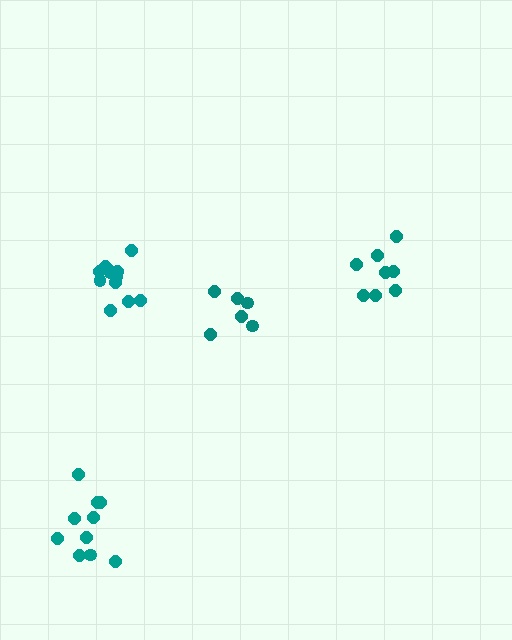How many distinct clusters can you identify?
There are 4 distinct clusters.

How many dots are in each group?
Group 1: 10 dots, Group 2: 6 dots, Group 3: 8 dots, Group 4: 12 dots (36 total).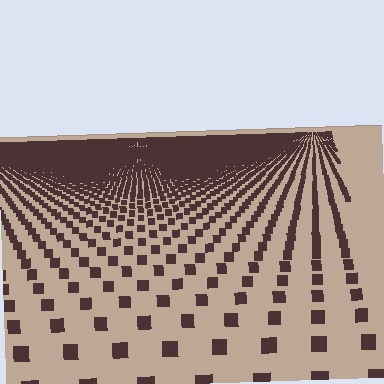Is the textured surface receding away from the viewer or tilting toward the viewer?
The surface is receding away from the viewer. Texture elements get smaller and denser toward the top.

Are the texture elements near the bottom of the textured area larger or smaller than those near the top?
Larger. Near the bottom, elements are closer to the viewer and appear at a bigger on-screen size.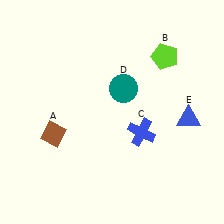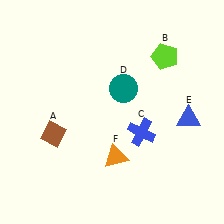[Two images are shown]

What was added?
An orange triangle (F) was added in Image 2.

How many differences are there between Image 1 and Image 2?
There is 1 difference between the two images.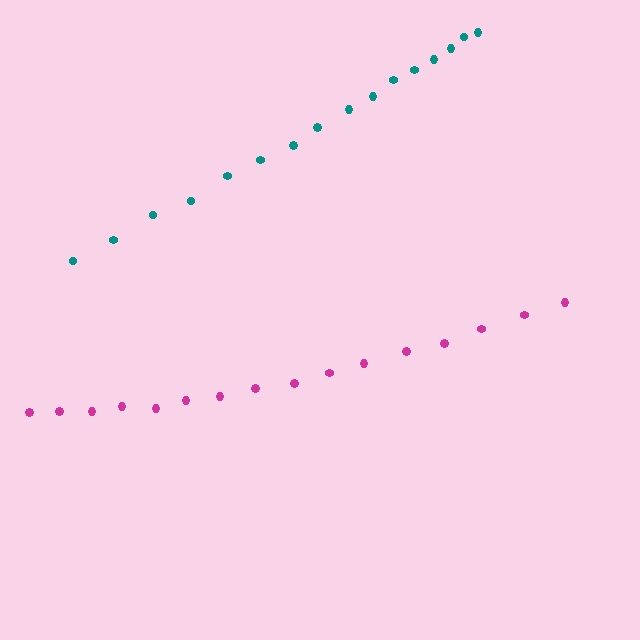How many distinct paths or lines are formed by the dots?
There are 2 distinct paths.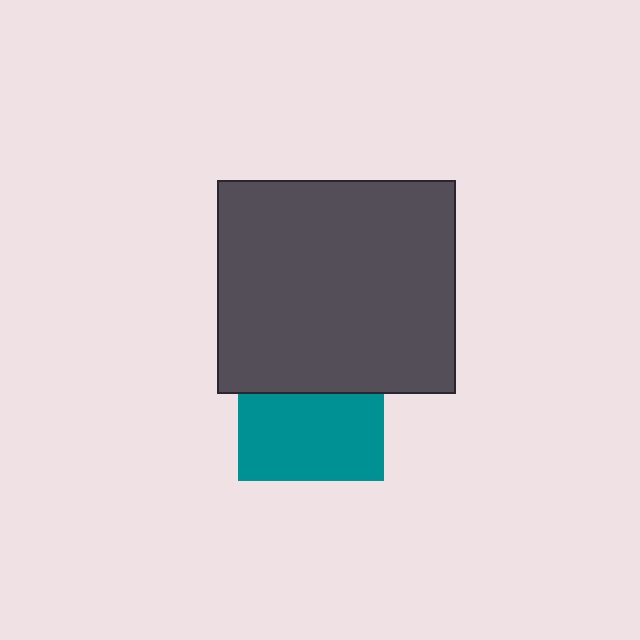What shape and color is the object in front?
The object in front is a dark gray rectangle.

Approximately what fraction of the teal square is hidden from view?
Roughly 40% of the teal square is hidden behind the dark gray rectangle.